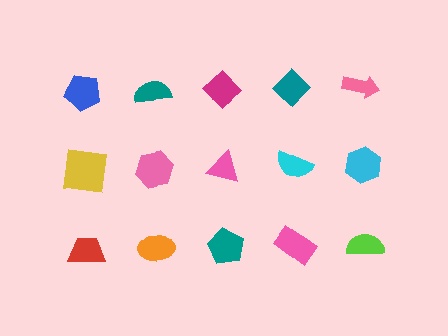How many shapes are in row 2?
5 shapes.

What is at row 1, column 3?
A magenta diamond.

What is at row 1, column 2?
A teal semicircle.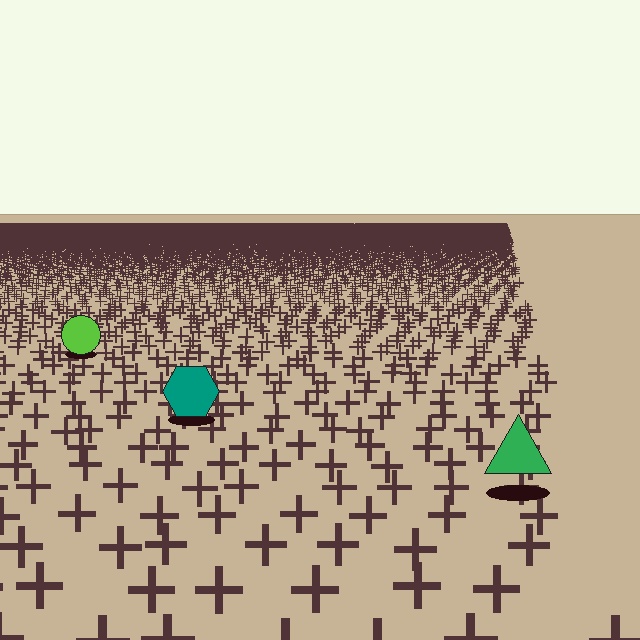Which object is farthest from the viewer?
The lime circle is farthest from the viewer. It appears smaller and the ground texture around it is denser.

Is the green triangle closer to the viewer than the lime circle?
Yes. The green triangle is closer — you can tell from the texture gradient: the ground texture is coarser near it.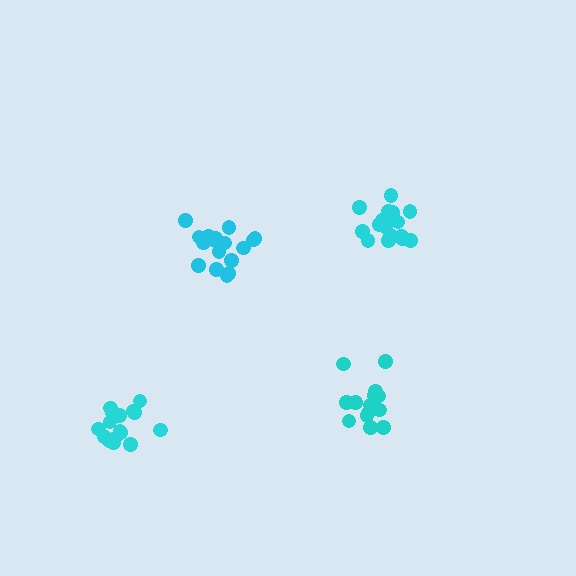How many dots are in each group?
Group 1: 14 dots, Group 2: 17 dots, Group 3: 17 dots, Group 4: 17 dots (65 total).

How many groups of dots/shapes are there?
There are 4 groups.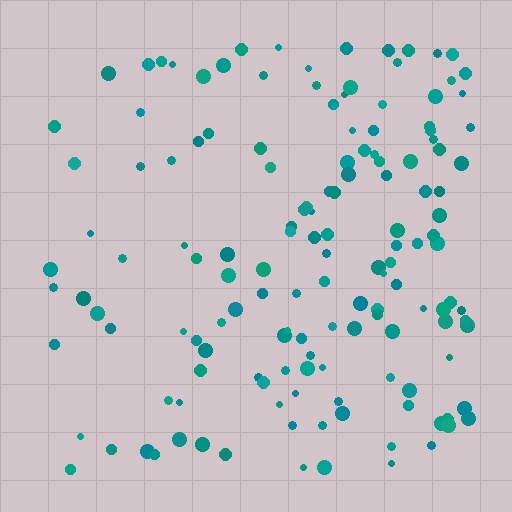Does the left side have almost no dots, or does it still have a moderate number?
Still a moderate number, just noticeably fewer than the right.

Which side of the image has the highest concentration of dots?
The right.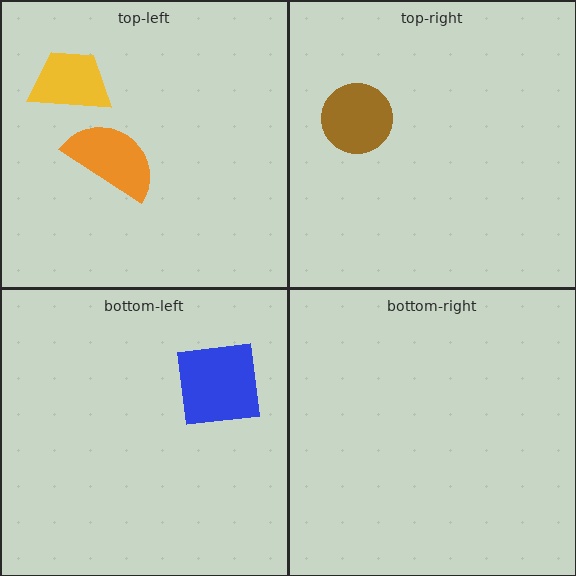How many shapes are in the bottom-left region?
1.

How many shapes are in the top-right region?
1.